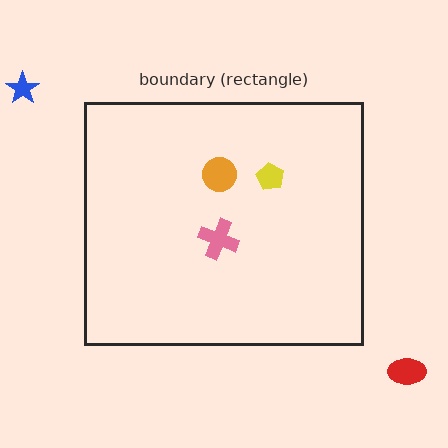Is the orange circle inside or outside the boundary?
Inside.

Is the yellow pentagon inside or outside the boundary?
Inside.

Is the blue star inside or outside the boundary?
Outside.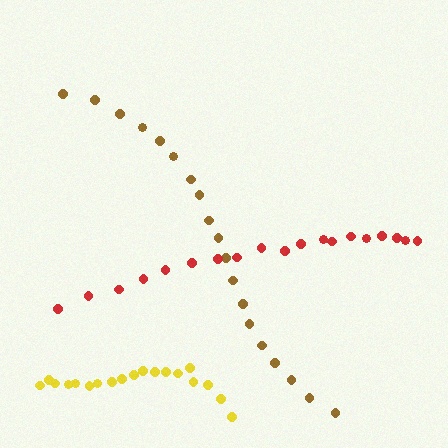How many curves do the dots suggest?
There are 3 distinct paths.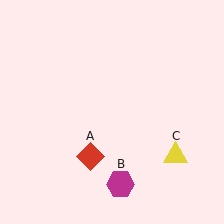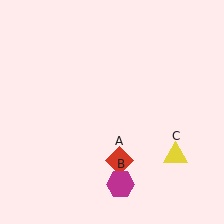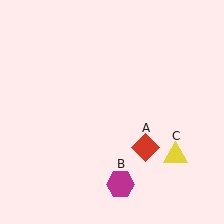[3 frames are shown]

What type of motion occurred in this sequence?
The red diamond (object A) rotated counterclockwise around the center of the scene.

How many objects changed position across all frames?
1 object changed position: red diamond (object A).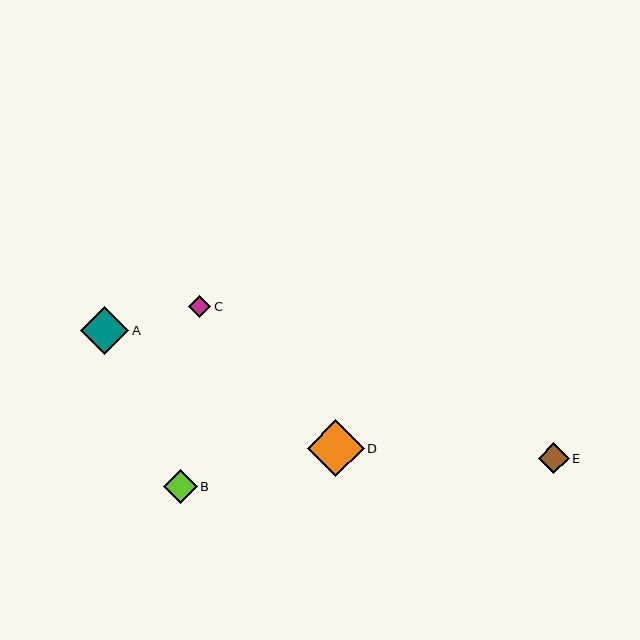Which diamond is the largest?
Diamond D is the largest with a size of approximately 57 pixels.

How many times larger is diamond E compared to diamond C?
Diamond E is approximately 1.4 times the size of diamond C.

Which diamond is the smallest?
Diamond C is the smallest with a size of approximately 22 pixels.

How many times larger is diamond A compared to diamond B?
Diamond A is approximately 1.4 times the size of diamond B.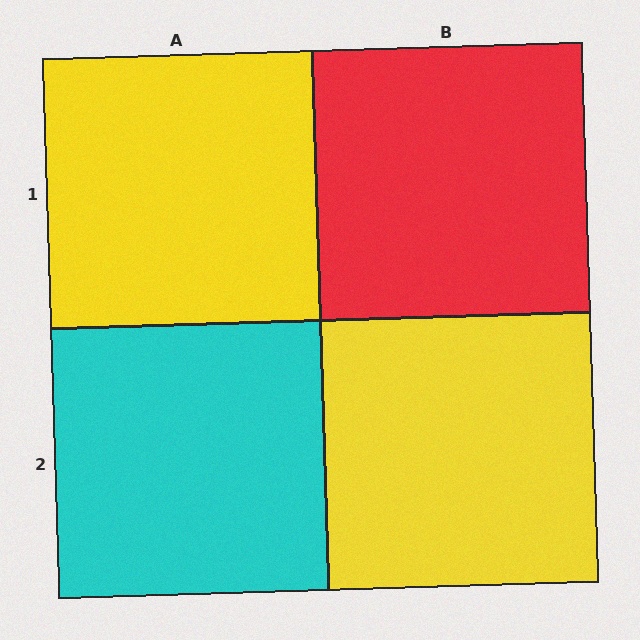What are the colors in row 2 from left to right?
Cyan, yellow.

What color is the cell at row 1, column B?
Red.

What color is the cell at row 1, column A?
Yellow.